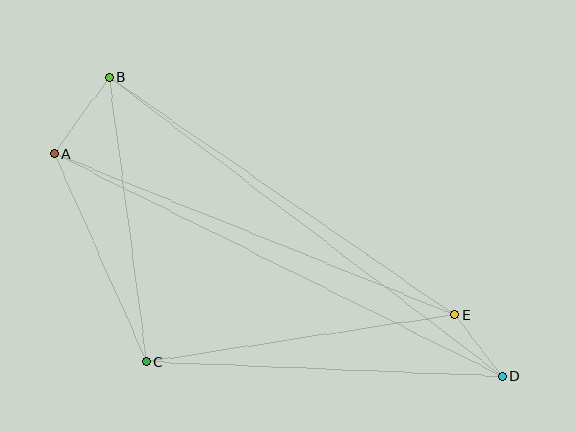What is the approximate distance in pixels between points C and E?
The distance between C and E is approximately 311 pixels.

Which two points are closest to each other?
Points D and E are closest to each other.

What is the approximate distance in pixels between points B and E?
The distance between B and E is approximately 419 pixels.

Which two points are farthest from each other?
Points A and D are farthest from each other.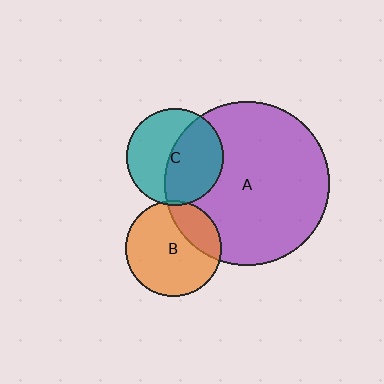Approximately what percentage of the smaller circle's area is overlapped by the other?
Approximately 50%.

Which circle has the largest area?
Circle A (purple).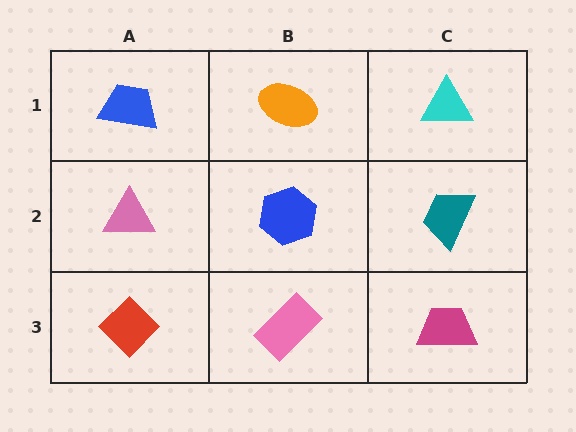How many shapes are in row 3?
3 shapes.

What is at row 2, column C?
A teal trapezoid.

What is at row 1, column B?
An orange ellipse.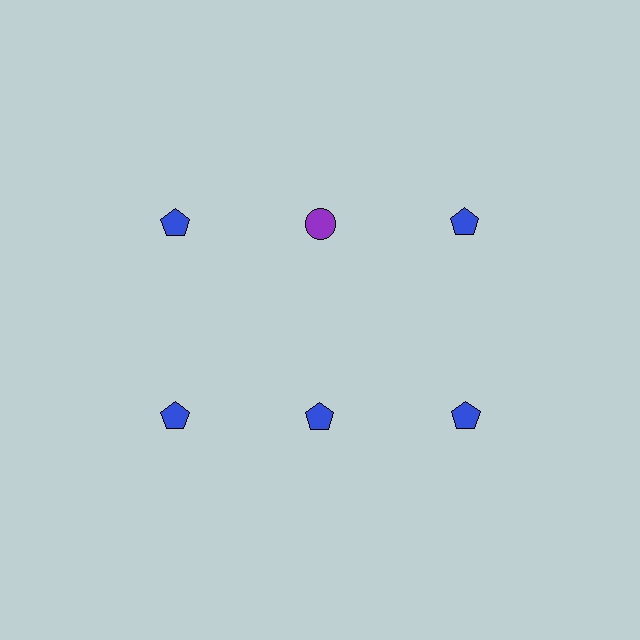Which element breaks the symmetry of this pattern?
The purple circle in the top row, second from left column breaks the symmetry. All other shapes are blue pentagons.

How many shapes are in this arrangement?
There are 6 shapes arranged in a grid pattern.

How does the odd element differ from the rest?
It differs in both color (purple instead of blue) and shape (circle instead of pentagon).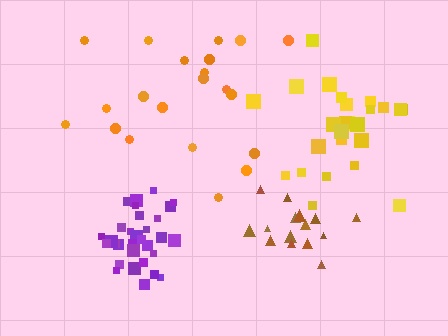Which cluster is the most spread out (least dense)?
Orange.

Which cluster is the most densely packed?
Purple.